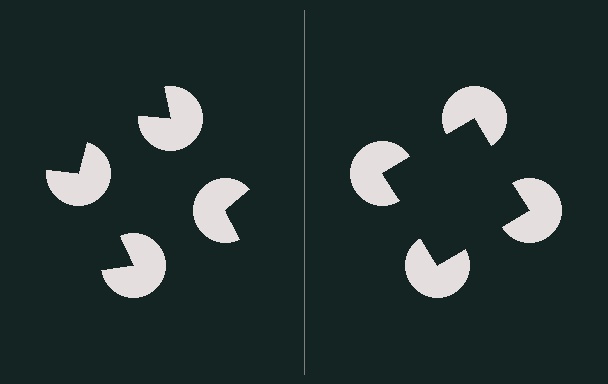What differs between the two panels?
The pac-man discs are positioned identically on both sides; only the wedge orientations differ. On the right they align to a square; on the left they are misaligned.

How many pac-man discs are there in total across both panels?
8 — 4 on each side.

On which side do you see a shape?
An illusory square appears on the right side. On the left side the wedge cuts are rotated, so no coherent shape forms.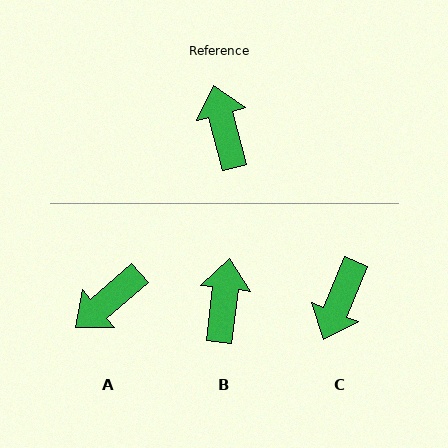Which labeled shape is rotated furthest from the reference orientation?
C, about 143 degrees away.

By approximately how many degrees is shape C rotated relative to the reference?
Approximately 143 degrees counter-clockwise.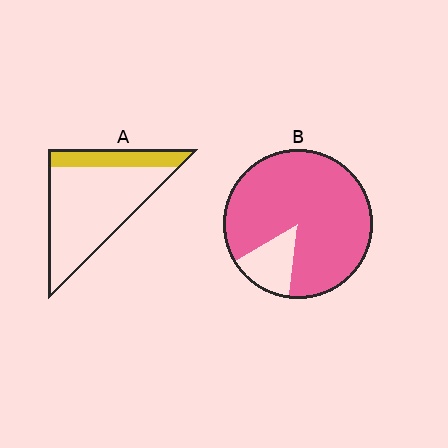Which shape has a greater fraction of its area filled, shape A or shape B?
Shape B.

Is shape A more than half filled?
No.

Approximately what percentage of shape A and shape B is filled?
A is approximately 20% and B is approximately 85%.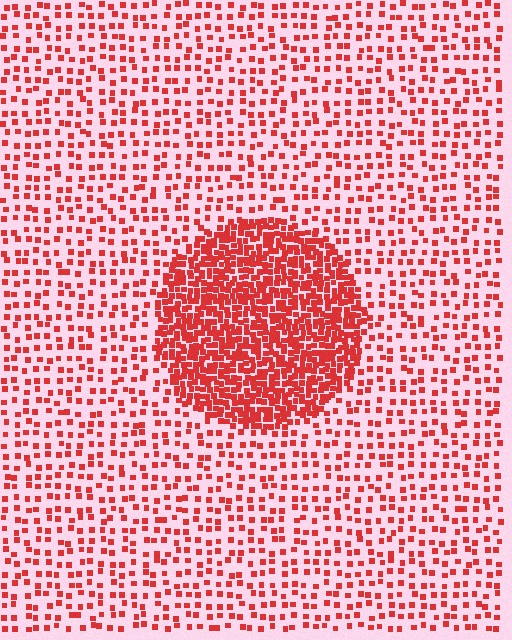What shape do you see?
I see a circle.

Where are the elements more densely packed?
The elements are more densely packed inside the circle boundary.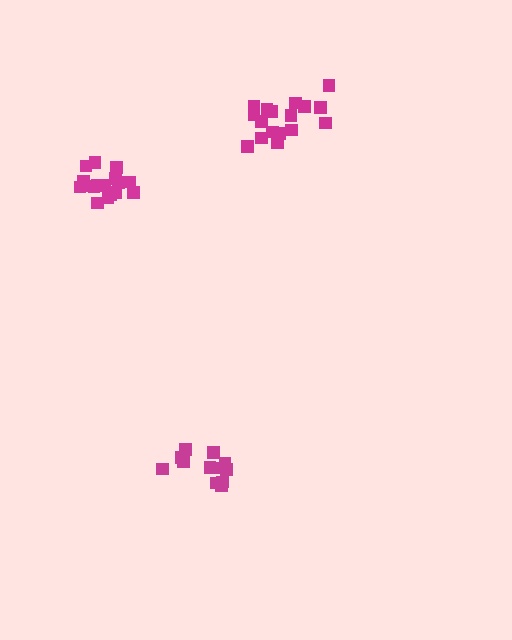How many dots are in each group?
Group 1: 17 dots, Group 2: 12 dots, Group 3: 17 dots (46 total).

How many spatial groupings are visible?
There are 3 spatial groupings.